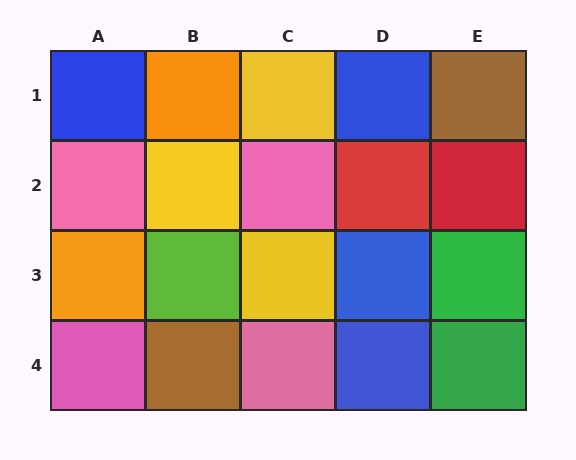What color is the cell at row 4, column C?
Pink.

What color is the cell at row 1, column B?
Orange.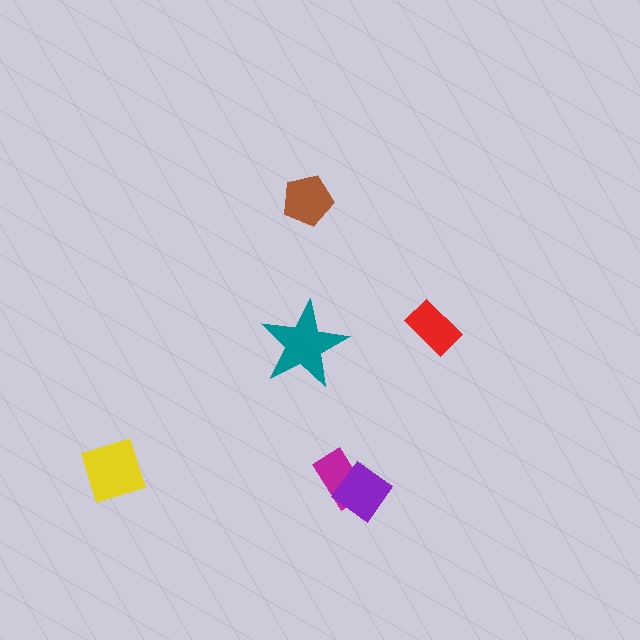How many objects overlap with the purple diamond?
1 object overlaps with the purple diamond.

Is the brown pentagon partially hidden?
No, no other shape covers it.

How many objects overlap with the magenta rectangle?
1 object overlaps with the magenta rectangle.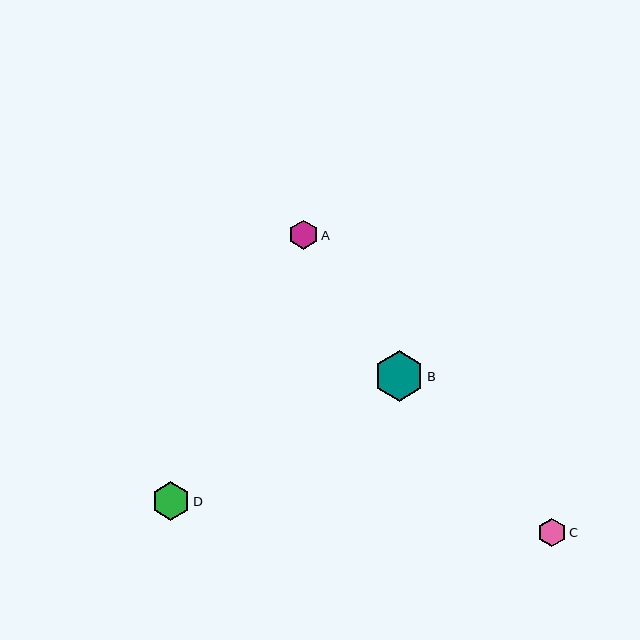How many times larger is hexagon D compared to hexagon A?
Hexagon D is approximately 1.3 times the size of hexagon A.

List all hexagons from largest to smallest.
From largest to smallest: B, D, A, C.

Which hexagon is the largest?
Hexagon B is the largest with a size of approximately 50 pixels.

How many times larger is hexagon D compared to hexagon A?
Hexagon D is approximately 1.3 times the size of hexagon A.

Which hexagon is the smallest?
Hexagon C is the smallest with a size of approximately 28 pixels.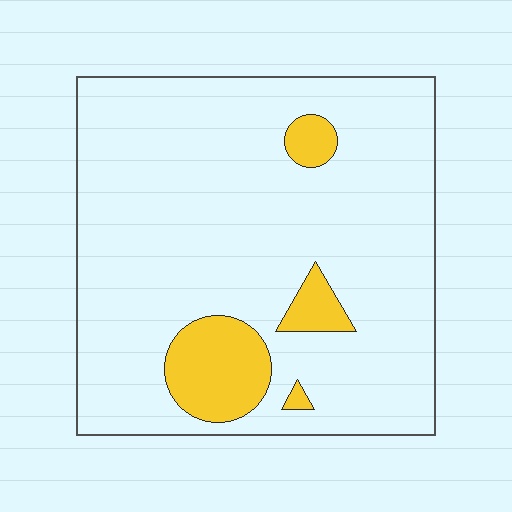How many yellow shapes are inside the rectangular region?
4.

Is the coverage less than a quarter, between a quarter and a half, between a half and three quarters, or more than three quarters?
Less than a quarter.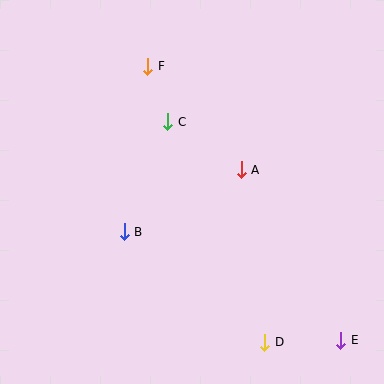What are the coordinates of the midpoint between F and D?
The midpoint between F and D is at (206, 204).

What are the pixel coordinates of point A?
Point A is at (241, 170).